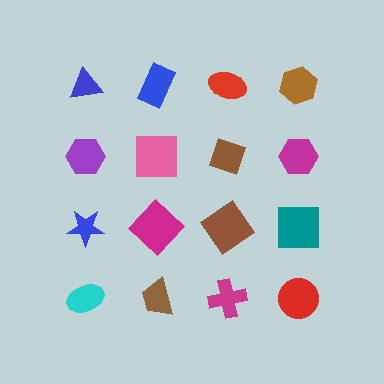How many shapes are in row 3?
4 shapes.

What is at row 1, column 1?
A blue triangle.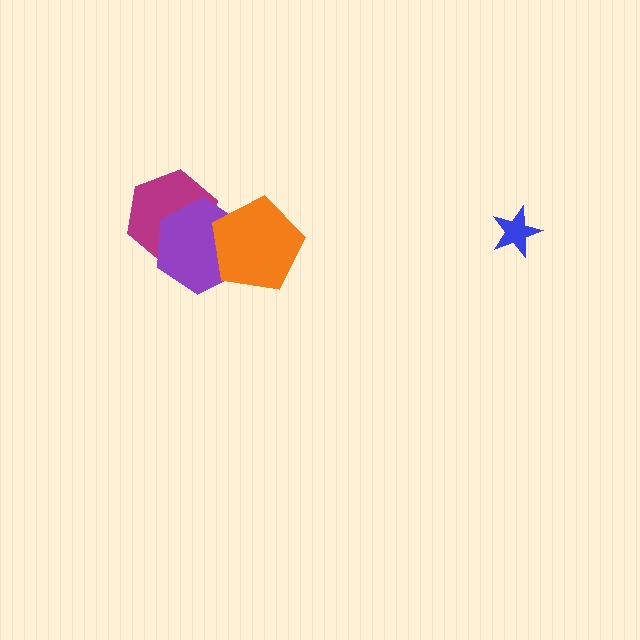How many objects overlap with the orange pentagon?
1 object overlaps with the orange pentagon.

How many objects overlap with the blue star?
0 objects overlap with the blue star.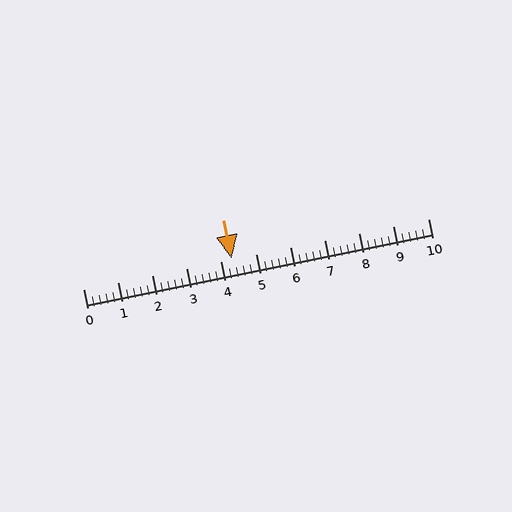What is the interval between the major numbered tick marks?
The major tick marks are spaced 1 units apart.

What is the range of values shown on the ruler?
The ruler shows values from 0 to 10.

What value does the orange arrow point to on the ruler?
The orange arrow points to approximately 4.3.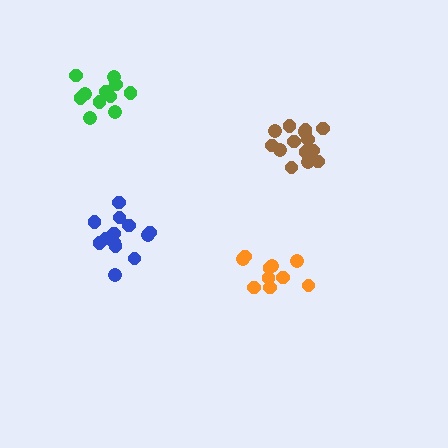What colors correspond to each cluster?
The clusters are colored: green, orange, blue, brown.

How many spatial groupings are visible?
There are 4 spatial groupings.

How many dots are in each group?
Group 1: 11 dots, Group 2: 10 dots, Group 3: 13 dots, Group 4: 15 dots (49 total).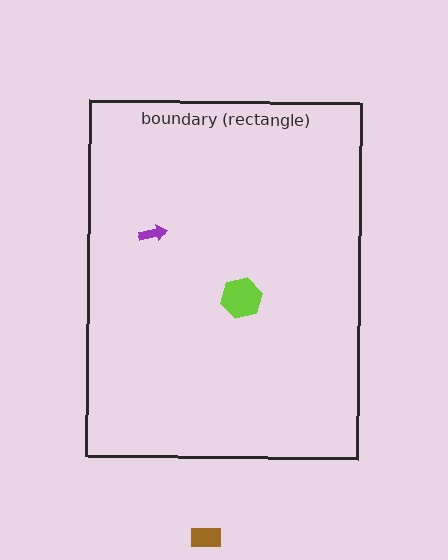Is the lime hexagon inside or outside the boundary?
Inside.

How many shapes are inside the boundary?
2 inside, 1 outside.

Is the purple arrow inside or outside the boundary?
Inside.